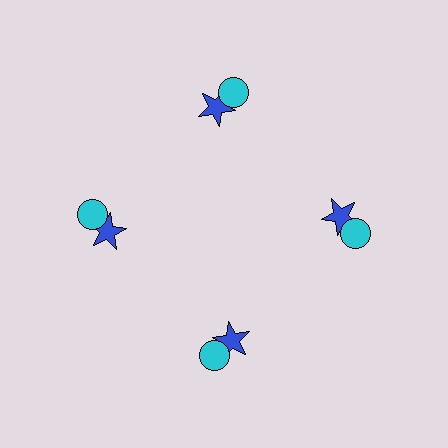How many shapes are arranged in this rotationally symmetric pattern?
There are 8 shapes, arranged in 4 groups of 2.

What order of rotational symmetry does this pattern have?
This pattern has 4-fold rotational symmetry.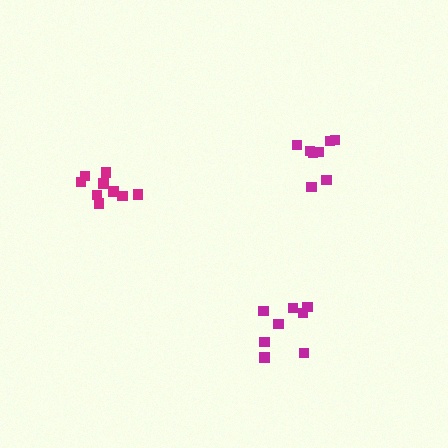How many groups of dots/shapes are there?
There are 3 groups.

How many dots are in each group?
Group 1: 8 dots, Group 2: 9 dots, Group 3: 8 dots (25 total).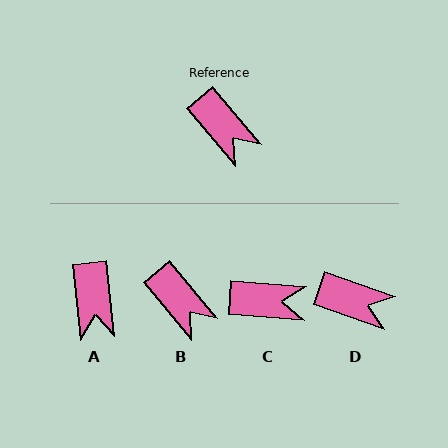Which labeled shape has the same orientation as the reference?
B.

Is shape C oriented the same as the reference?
No, it is off by about 46 degrees.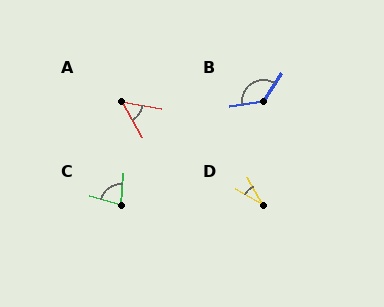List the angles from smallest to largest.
D (32°), A (50°), C (78°), B (132°).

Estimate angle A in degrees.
Approximately 50 degrees.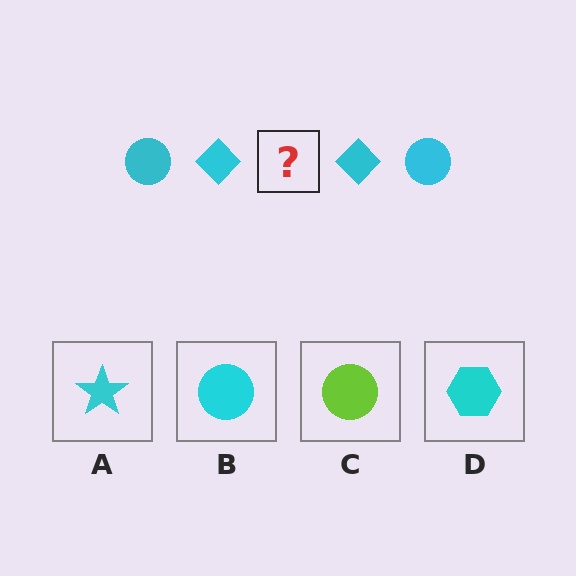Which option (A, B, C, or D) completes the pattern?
B.